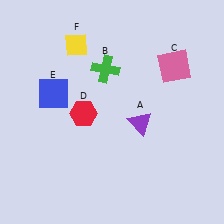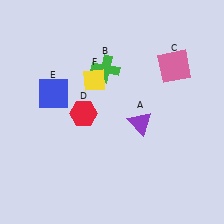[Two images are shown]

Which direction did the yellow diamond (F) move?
The yellow diamond (F) moved down.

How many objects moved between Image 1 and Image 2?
1 object moved between the two images.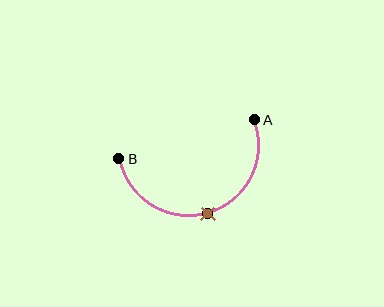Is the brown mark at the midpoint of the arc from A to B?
Yes. The brown mark lies on the arc at equal arc-length from both A and B — it is the arc midpoint.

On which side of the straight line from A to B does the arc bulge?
The arc bulges below the straight line connecting A and B.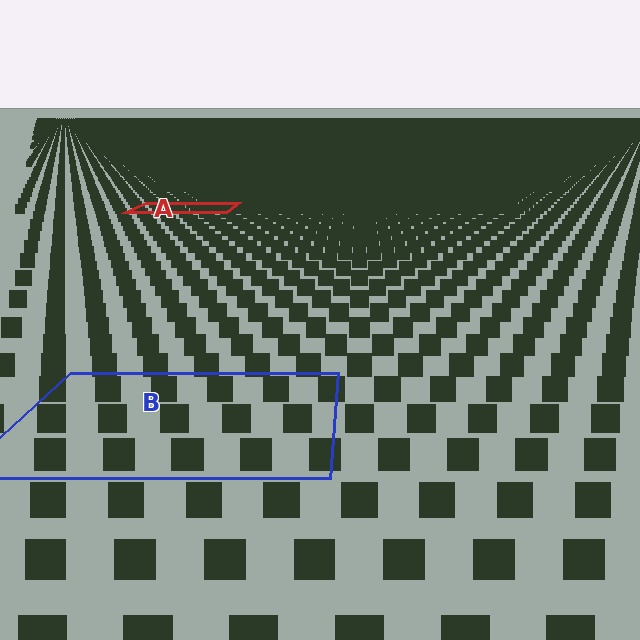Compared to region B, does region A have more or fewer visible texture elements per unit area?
Region A has more texture elements per unit area — they are packed more densely because it is farther away.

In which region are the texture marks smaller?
The texture marks are smaller in region A, because it is farther away.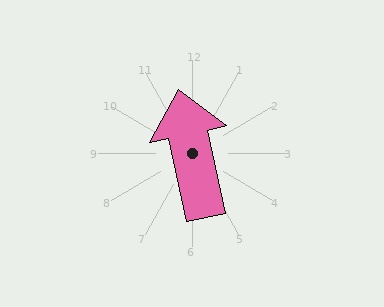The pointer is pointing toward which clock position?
Roughly 12 o'clock.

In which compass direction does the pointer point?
North.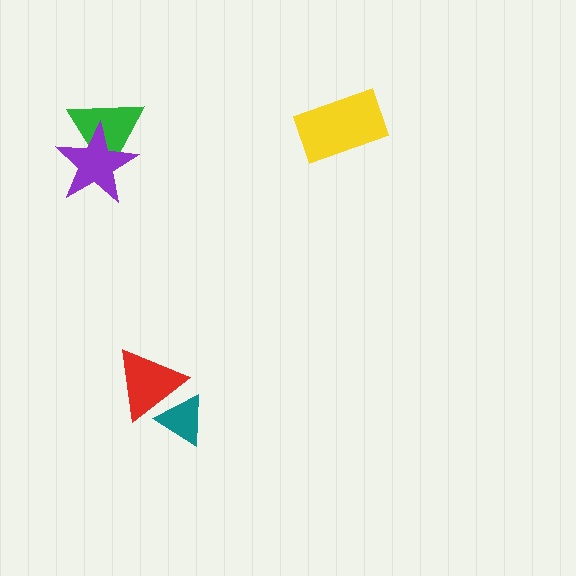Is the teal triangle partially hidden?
Yes, it is partially covered by another shape.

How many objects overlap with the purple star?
1 object overlaps with the purple star.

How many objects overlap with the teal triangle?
1 object overlaps with the teal triangle.